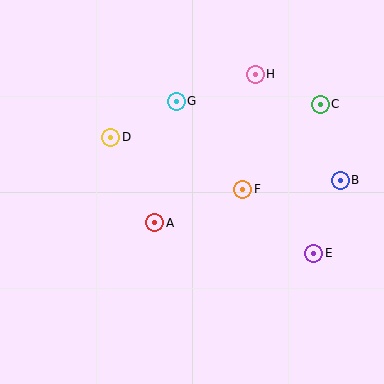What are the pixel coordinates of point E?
Point E is at (314, 253).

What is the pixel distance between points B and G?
The distance between B and G is 182 pixels.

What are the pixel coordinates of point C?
Point C is at (320, 104).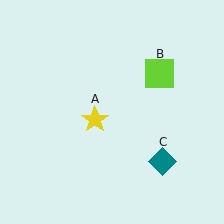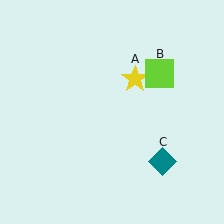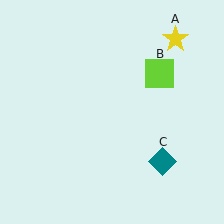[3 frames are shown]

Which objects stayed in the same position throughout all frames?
Lime square (object B) and teal diamond (object C) remained stationary.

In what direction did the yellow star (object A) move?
The yellow star (object A) moved up and to the right.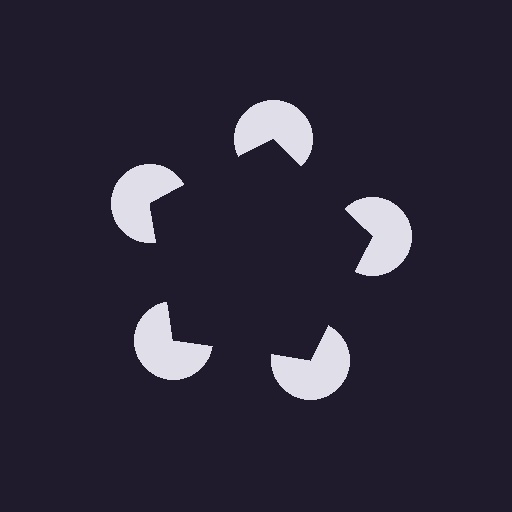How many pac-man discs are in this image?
There are 5 — one at each vertex of the illusory pentagon.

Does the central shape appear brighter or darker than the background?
It typically appears slightly darker than the background, even though no actual brightness change is drawn.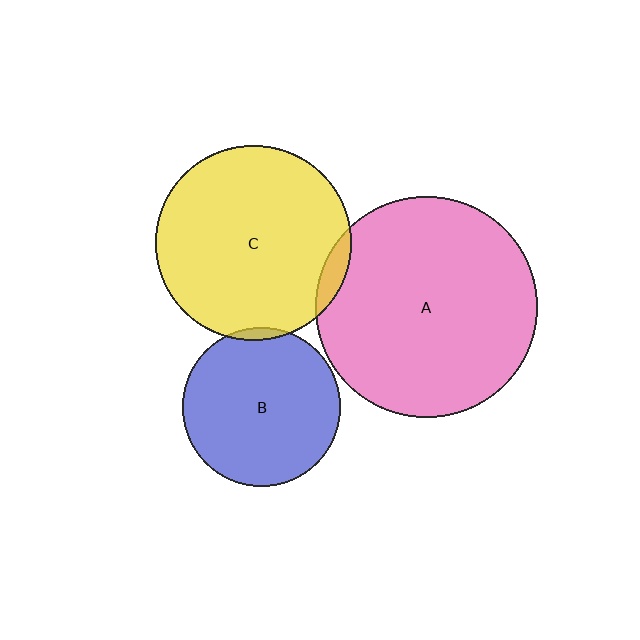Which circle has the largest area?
Circle A (pink).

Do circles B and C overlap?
Yes.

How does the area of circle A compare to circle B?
Approximately 2.0 times.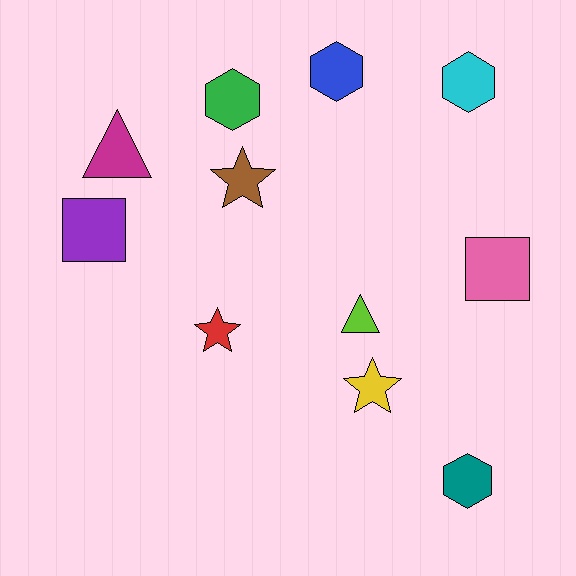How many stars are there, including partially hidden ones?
There are 3 stars.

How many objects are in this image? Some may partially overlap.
There are 11 objects.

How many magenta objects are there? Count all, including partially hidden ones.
There is 1 magenta object.